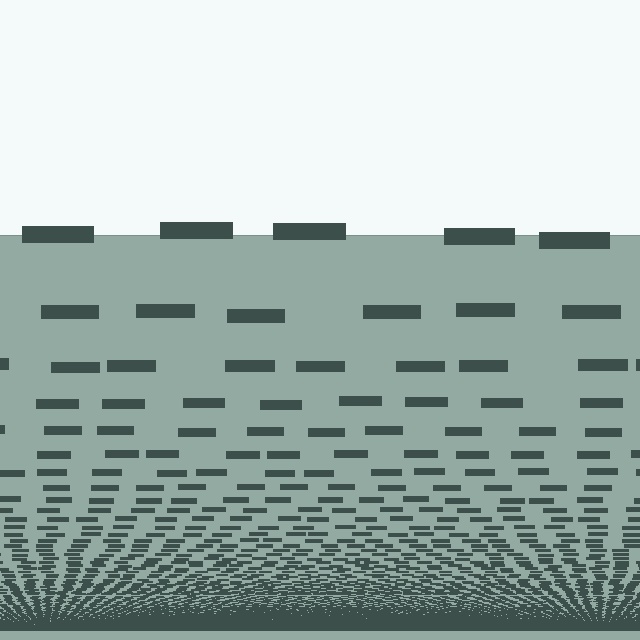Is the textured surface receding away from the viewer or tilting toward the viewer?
The surface appears to tilt toward the viewer. Texture elements get larger and sparser toward the top.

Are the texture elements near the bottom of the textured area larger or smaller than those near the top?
Smaller. The gradient is inverted — elements near the bottom are smaller and denser.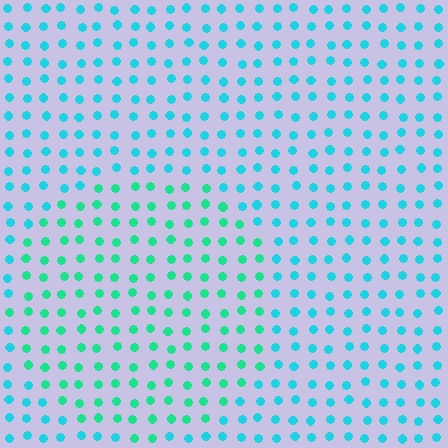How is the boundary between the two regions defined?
The boundary is defined purely by a slight shift in hue (about 30 degrees). Spacing, size, and orientation are identical on both sides.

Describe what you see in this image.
The image is filled with small cyan elements in a uniform arrangement. A circle-shaped region is visible where the elements are tinted to a slightly different hue, forming a subtle color boundary.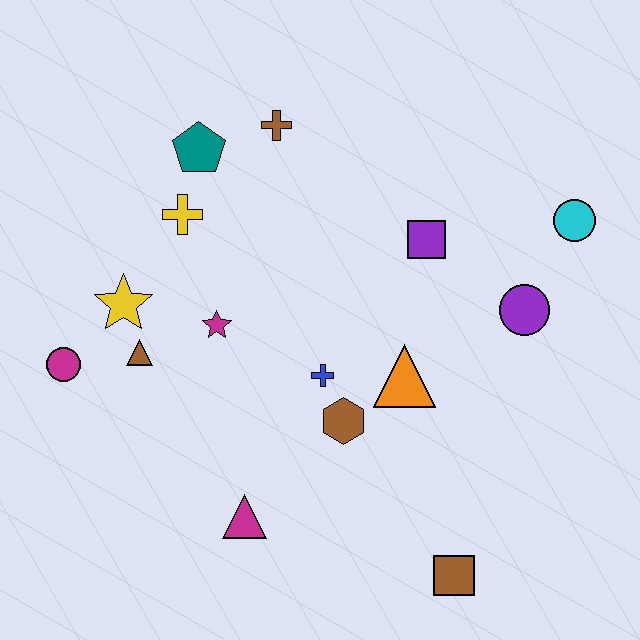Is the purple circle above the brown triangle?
Yes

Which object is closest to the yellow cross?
The teal pentagon is closest to the yellow cross.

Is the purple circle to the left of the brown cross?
No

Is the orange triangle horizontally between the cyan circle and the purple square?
No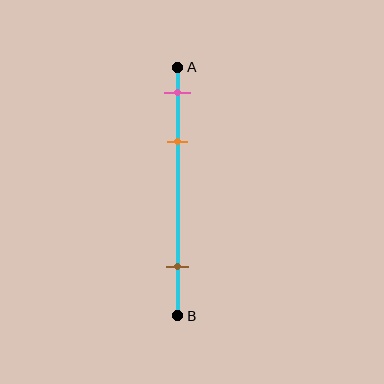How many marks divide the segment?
There are 3 marks dividing the segment.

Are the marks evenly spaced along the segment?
No, the marks are not evenly spaced.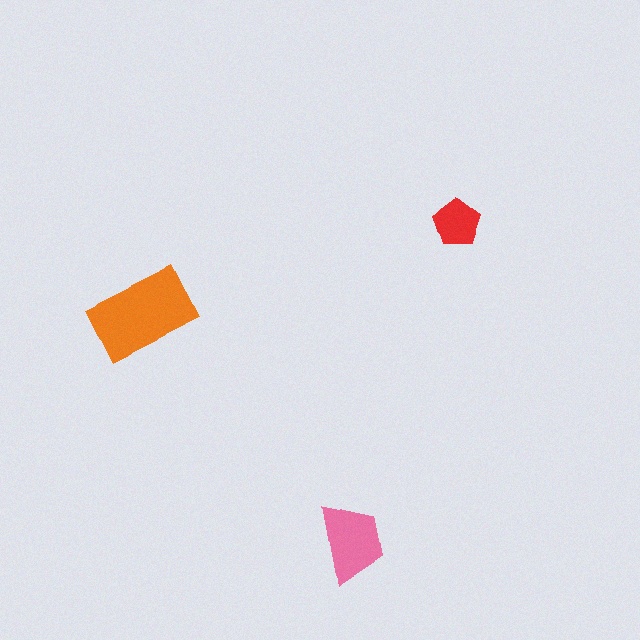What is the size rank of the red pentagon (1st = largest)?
3rd.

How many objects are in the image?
There are 3 objects in the image.